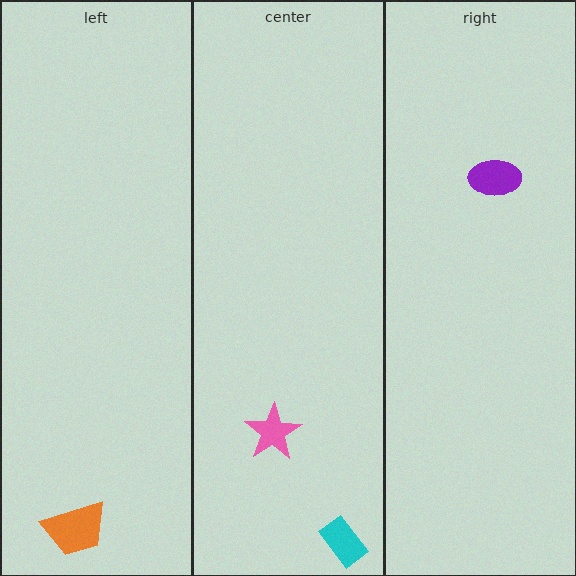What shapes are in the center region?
The pink star, the cyan rectangle.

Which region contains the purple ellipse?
The right region.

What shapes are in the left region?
The orange trapezoid.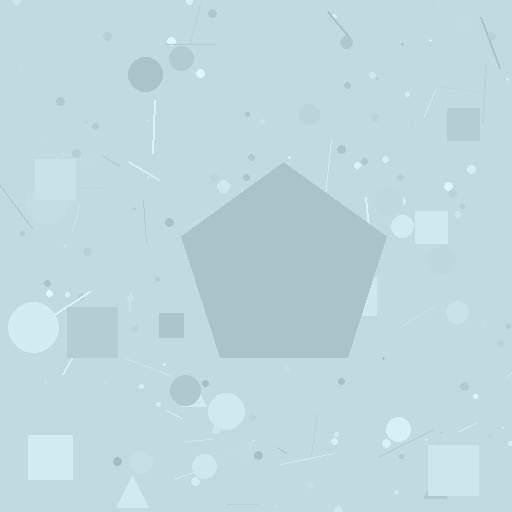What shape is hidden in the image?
A pentagon is hidden in the image.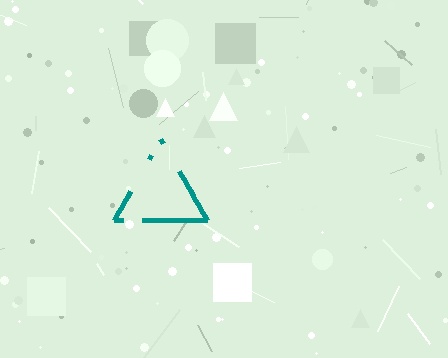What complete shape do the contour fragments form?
The contour fragments form a triangle.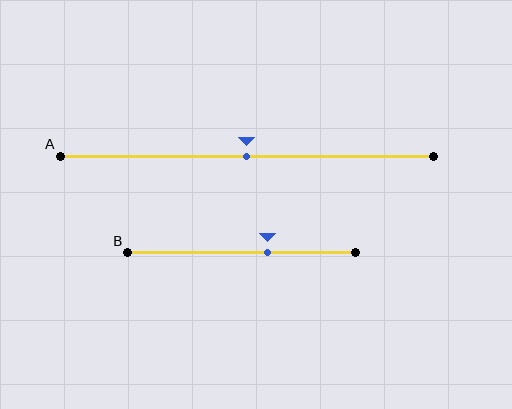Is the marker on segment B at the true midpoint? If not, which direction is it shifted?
No, the marker on segment B is shifted to the right by about 12% of the segment length.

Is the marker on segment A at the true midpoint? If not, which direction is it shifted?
Yes, the marker on segment A is at the true midpoint.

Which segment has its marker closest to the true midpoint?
Segment A has its marker closest to the true midpoint.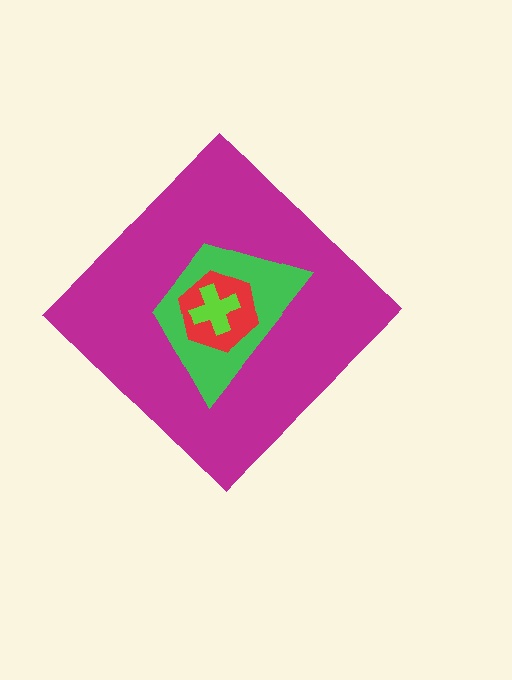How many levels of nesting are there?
4.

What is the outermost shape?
The magenta diamond.